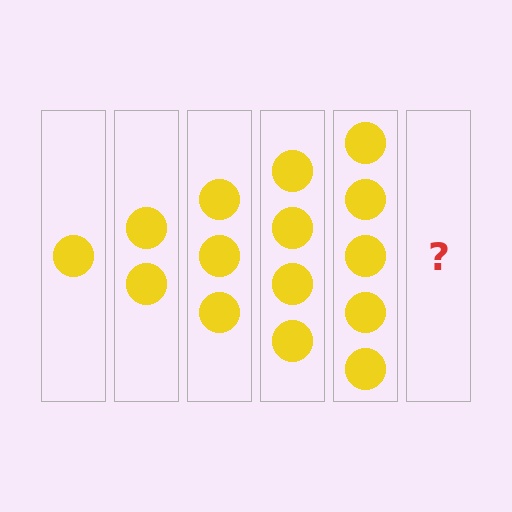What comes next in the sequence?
The next element should be 6 circles.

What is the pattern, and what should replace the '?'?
The pattern is that each step adds one more circle. The '?' should be 6 circles.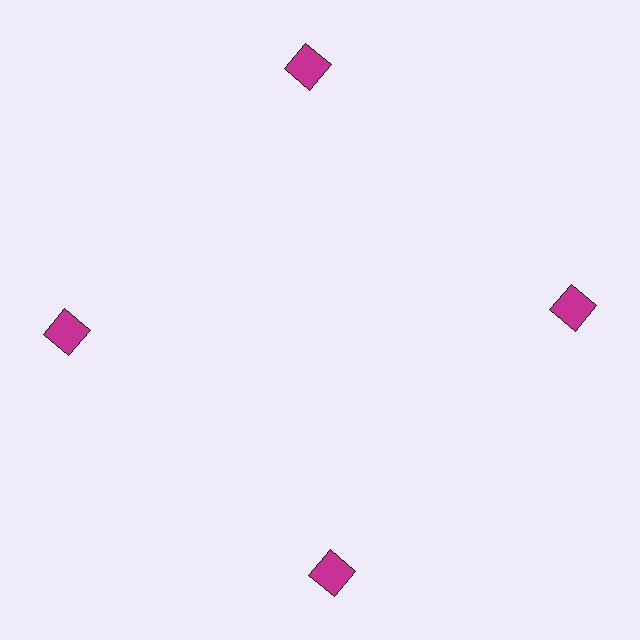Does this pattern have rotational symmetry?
Yes, this pattern has 4-fold rotational symmetry. It looks the same after rotating 90 degrees around the center.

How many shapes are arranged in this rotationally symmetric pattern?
There are 4 shapes, arranged in 4 groups of 1.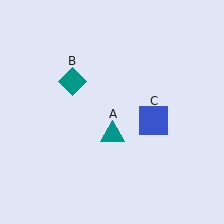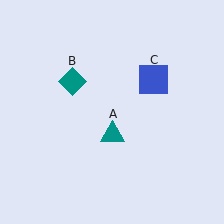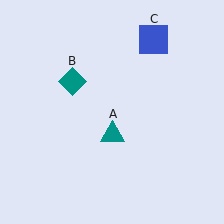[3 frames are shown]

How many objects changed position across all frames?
1 object changed position: blue square (object C).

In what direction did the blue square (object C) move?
The blue square (object C) moved up.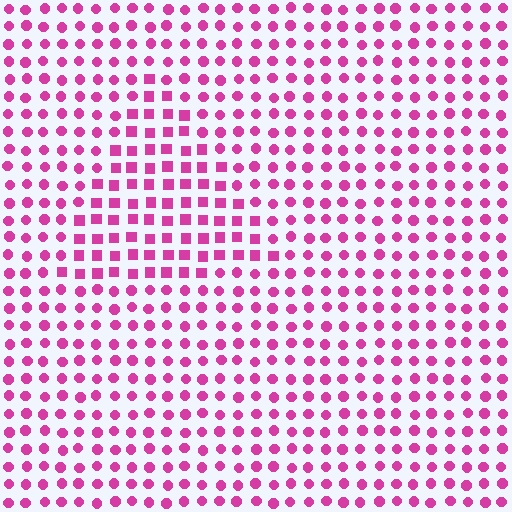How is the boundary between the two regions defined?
The boundary is defined by a change in element shape: squares inside vs. circles outside. All elements share the same color and spacing.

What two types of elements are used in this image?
The image uses squares inside the triangle region and circles outside it.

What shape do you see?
I see a triangle.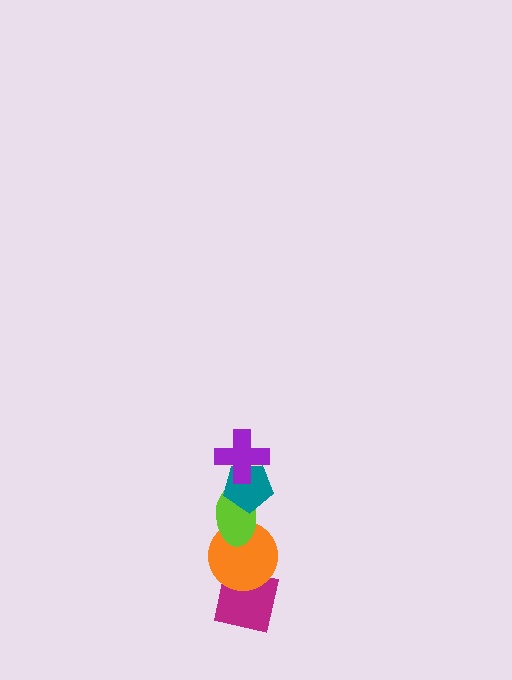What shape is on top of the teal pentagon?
The purple cross is on top of the teal pentagon.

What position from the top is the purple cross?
The purple cross is 1st from the top.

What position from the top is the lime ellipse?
The lime ellipse is 3rd from the top.